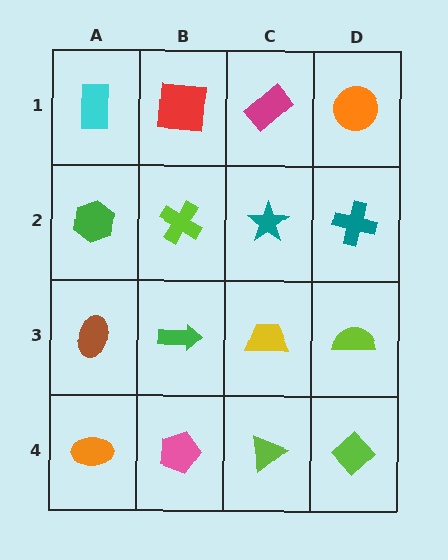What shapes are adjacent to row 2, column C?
A magenta rectangle (row 1, column C), a yellow trapezoid (row 3, column C), a lime cross (row 2, column B), a teal cross (row 2, column D).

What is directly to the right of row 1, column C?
An orange circle.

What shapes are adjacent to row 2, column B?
A red square (row 1, column B), a green arrow (row 3, column B), a green hexagon (row 2, column A), a teal star (row 2, column C).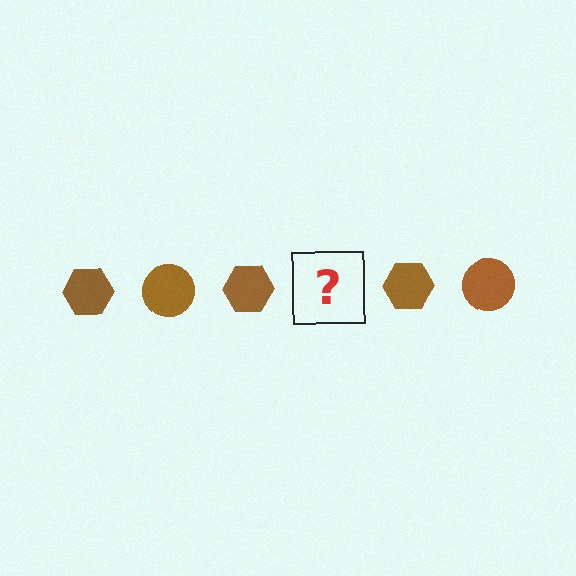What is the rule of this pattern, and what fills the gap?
The rule is that the pattern cycles through hexagon, circle shapes in brown. The gap should be filled with a brown circle.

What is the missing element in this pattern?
The missing element is a brown circle.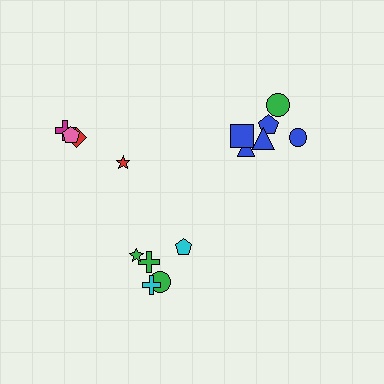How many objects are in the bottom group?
There are 5 objects.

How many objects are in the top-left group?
There are 4 objects.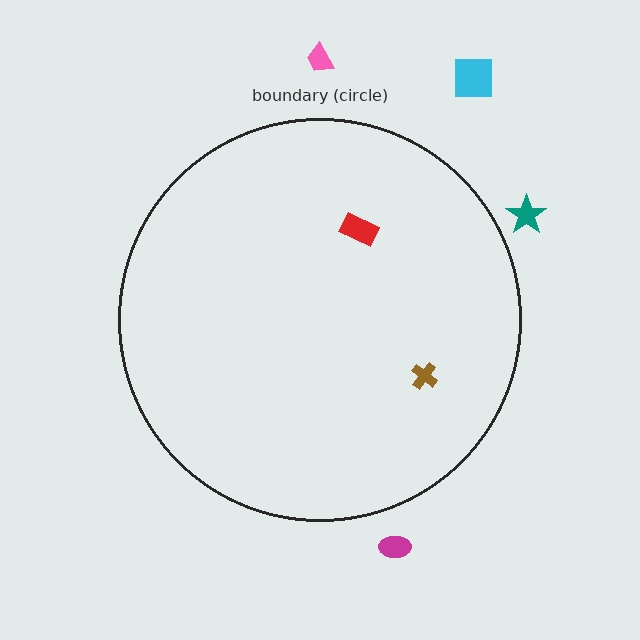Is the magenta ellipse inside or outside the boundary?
Outside.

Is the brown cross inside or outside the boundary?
Inside.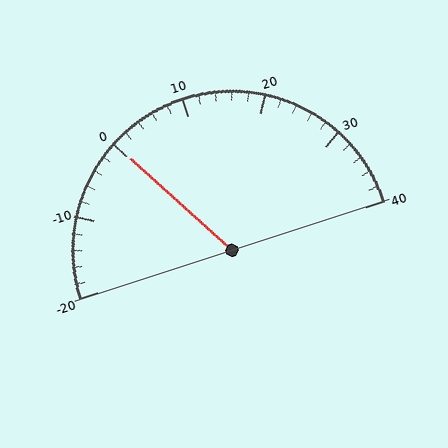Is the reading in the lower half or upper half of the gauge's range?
The reading is in the lower half of the range (-20 to 40).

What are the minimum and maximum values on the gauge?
The gauge ranges from -20 to 40.